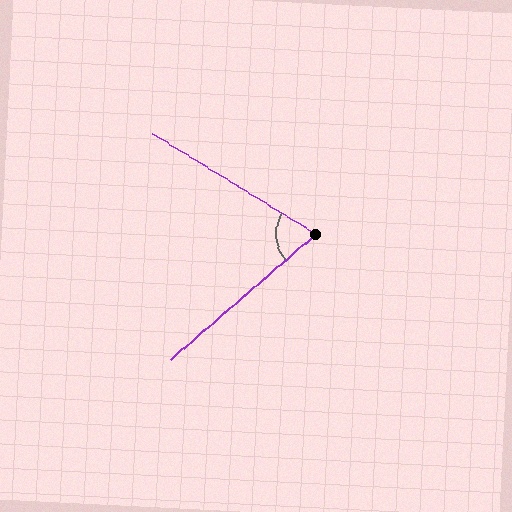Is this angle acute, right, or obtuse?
It is acute.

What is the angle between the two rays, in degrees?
Approximately 72 degrees.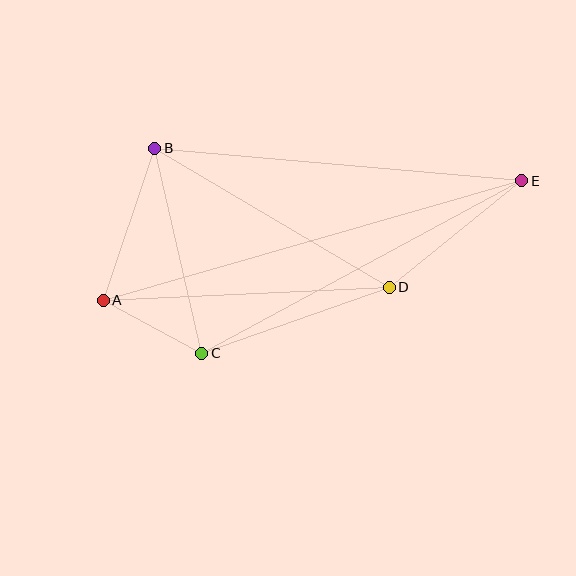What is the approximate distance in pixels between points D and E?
The distance between D and E is approximately 170 pixels.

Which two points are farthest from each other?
Points A and E are farthest from each other.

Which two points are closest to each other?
Points A and C are closest to each other.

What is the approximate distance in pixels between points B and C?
The distance between B and C is approximately 210 pixels.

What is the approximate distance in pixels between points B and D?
The distance between B and D is approximately 273 pixels.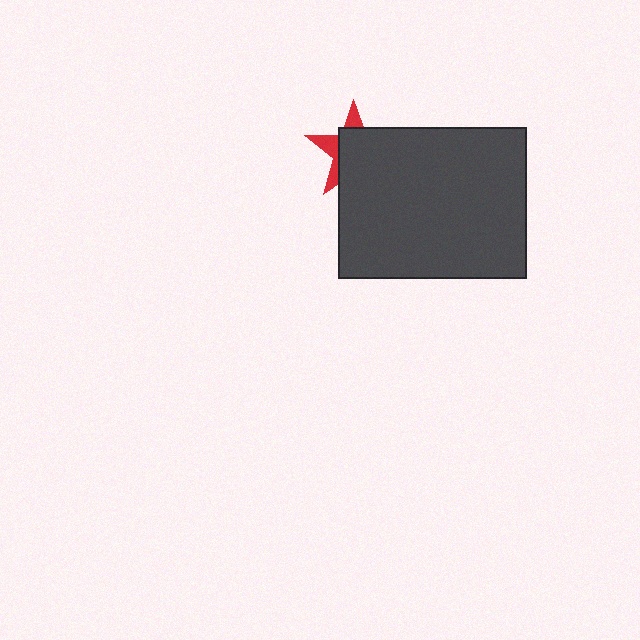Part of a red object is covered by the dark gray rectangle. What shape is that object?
It is a star.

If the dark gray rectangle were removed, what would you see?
You would see the complete red star.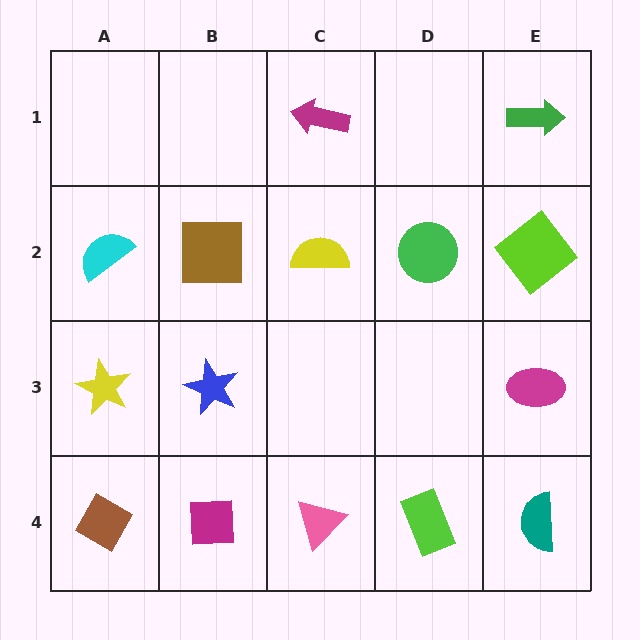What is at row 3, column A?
A yellow star.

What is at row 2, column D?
A green circle.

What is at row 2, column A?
A cyan semicircle.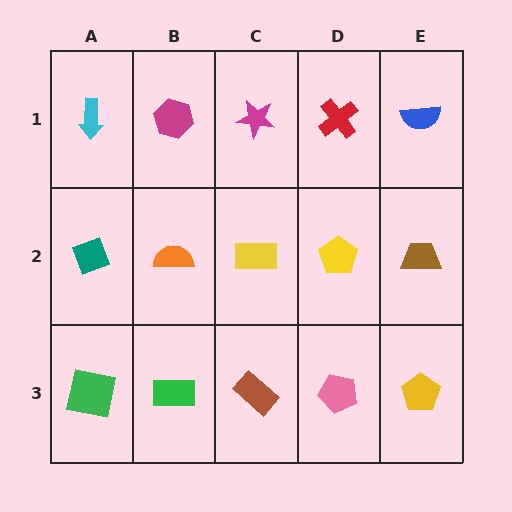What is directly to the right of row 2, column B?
A yellow rectangle.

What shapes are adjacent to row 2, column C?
A magenta star (row 1, column C), a brown rectangle (row 3, column C), an orange semicircle (row 2, column B), a yellow pentagon (row 2, column D).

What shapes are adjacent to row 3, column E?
A brown trapezoid (row 2, column E), a pink pentagon (row 3, column D).